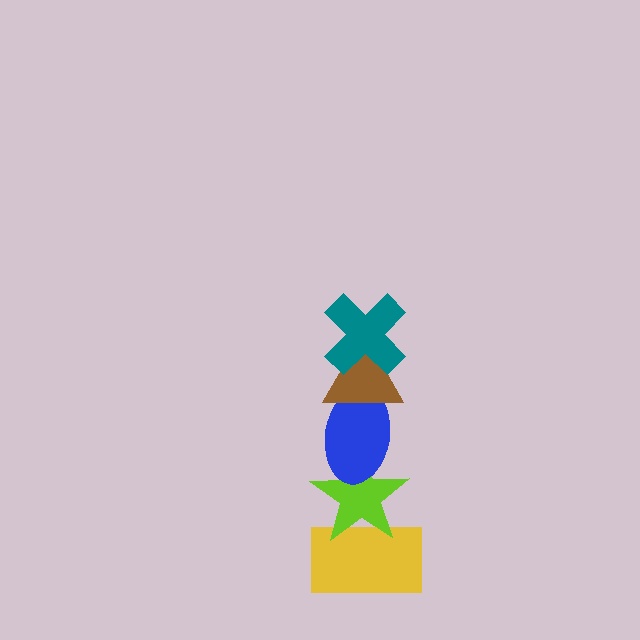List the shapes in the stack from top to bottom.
From top to bottom: the teal cross, the brown triangle, the blue ellipse, the lime star, the yellow rectangle.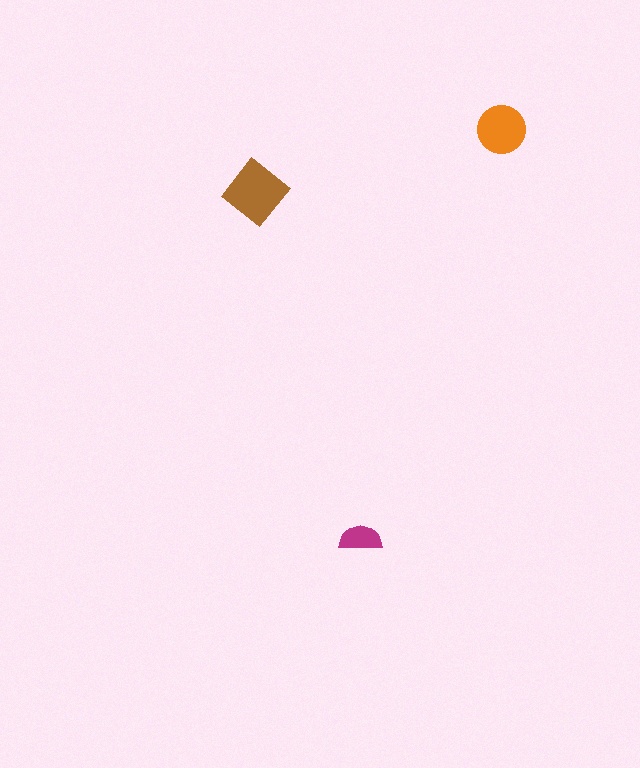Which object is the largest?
The brown diamond.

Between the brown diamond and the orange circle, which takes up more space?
The brown diamond.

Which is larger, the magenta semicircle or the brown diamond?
The brown diamond.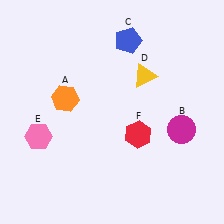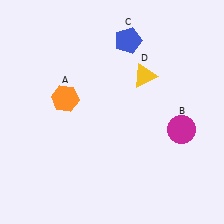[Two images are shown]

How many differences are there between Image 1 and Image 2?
There are 2 differences between the two images.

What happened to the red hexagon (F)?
The red hexagon (F) was removed in Image 2. It was in the bottom-right area of Image 1.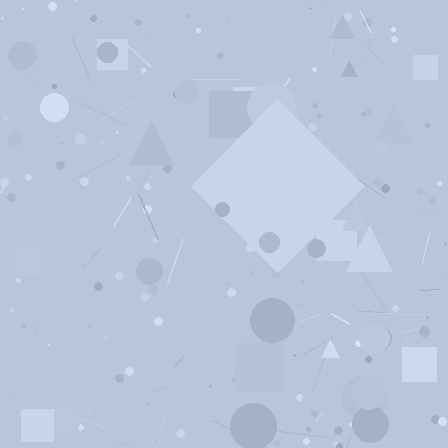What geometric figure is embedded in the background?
A diamond is embedded in the background.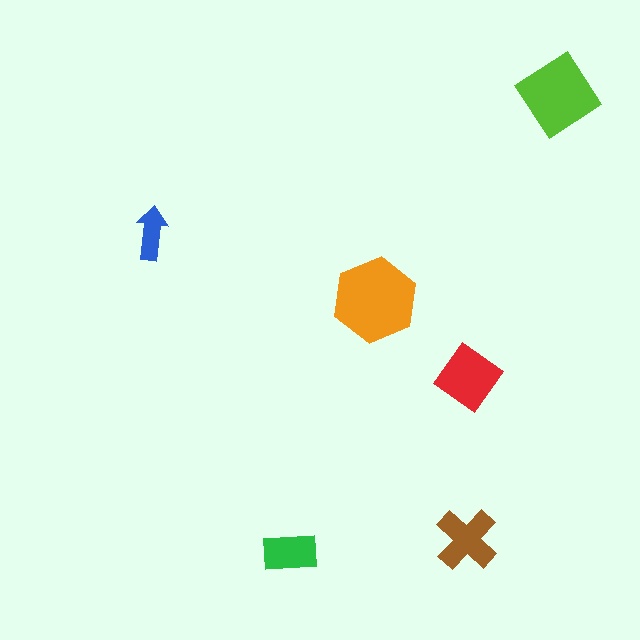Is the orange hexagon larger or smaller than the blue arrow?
Larger.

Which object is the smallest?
The blue arrow.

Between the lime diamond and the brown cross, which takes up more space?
The lime diamond.